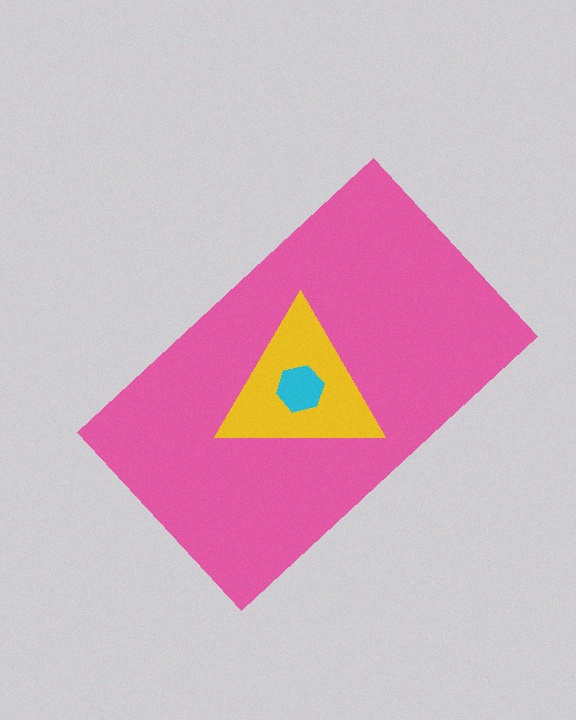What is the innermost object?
The cyan hexagon.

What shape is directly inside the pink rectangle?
The yellow triangle.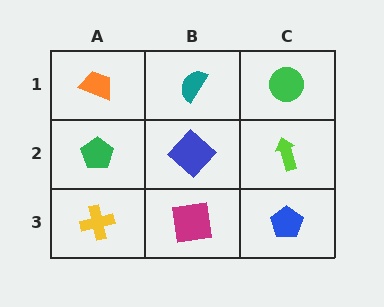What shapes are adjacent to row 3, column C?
A lime arrow (row 2, column C), a magenta square (row 3, column B).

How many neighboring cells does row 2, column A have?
3.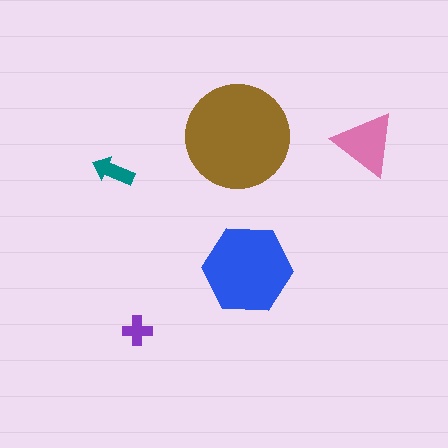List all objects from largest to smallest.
The brown circle, the blue hexagon, the pink triangle, the teal arrow, the purple cross.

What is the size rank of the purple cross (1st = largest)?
5th.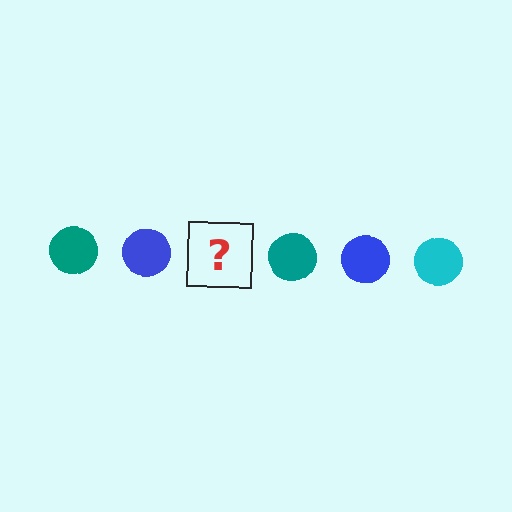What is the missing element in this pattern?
The missing element is a cyan circle.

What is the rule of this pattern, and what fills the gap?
The rule is that the pattern cycles through teal, blue, cyan circles. The gap should be filled with a cyan circle.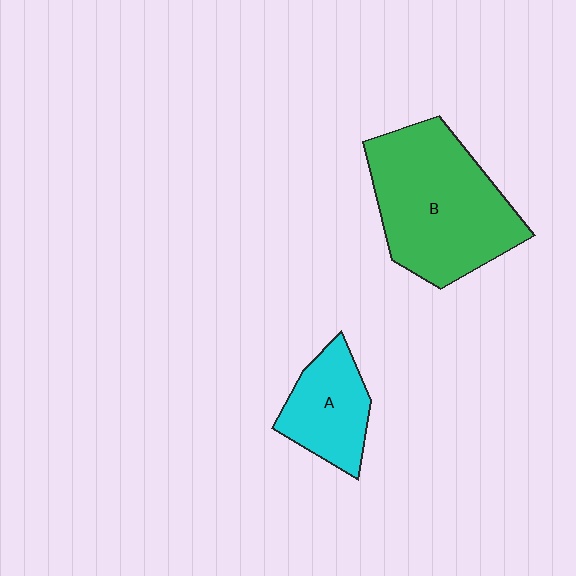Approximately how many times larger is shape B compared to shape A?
Approximately 2.1 times.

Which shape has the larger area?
Shape B (green).